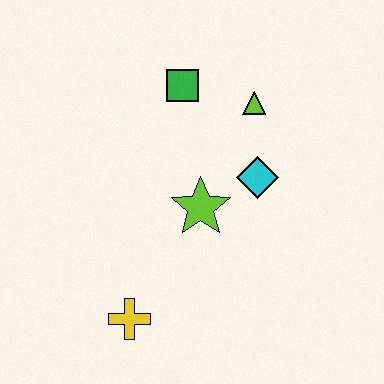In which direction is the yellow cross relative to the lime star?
The yellow cross is below the lime star.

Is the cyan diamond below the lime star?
No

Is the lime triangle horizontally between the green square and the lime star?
No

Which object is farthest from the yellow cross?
The lime triangle is farthest from the yellow cross.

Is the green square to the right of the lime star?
No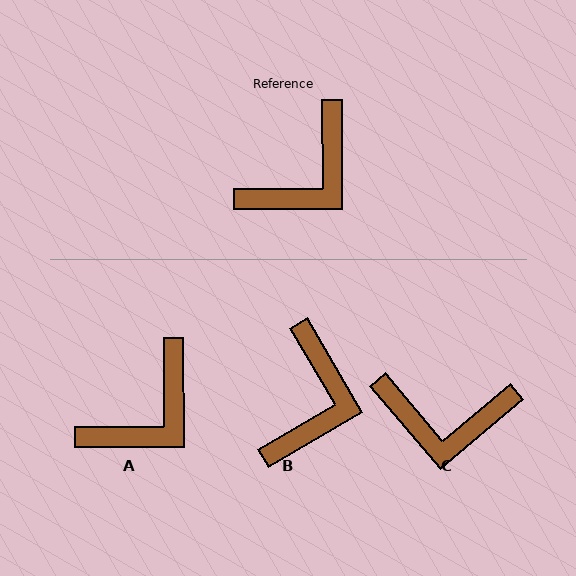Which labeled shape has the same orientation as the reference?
A.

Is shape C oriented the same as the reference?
No, it is off by about 50 degrees.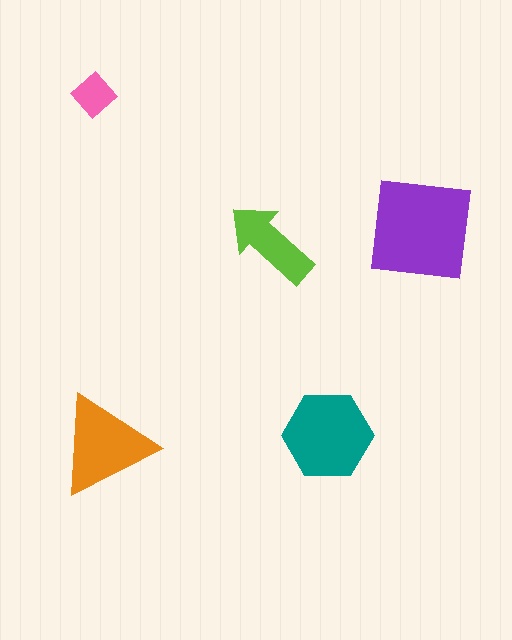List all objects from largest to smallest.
The purple square, the teal hexagon, the orange triangle, the lime arrow, the pink diamond.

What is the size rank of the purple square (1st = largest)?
1st.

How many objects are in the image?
There are 5 objects in the image.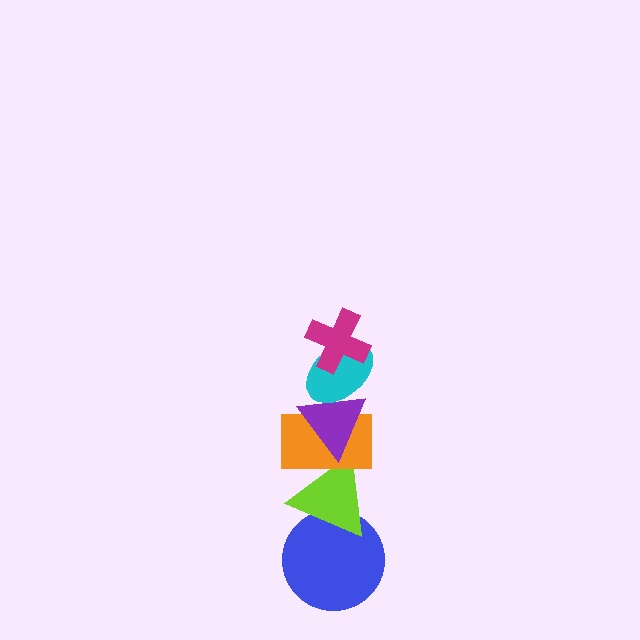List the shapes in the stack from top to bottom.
From top to bottom: the magenta cross, the cyan ellipse, the purple triangle, the orange rectangle, the lime triangle, the blue circle.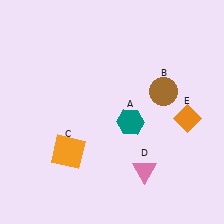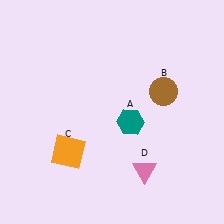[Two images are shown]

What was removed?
The orange diamond (E) was removed in Image 2.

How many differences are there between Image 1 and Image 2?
There is 1 difference between the two images.